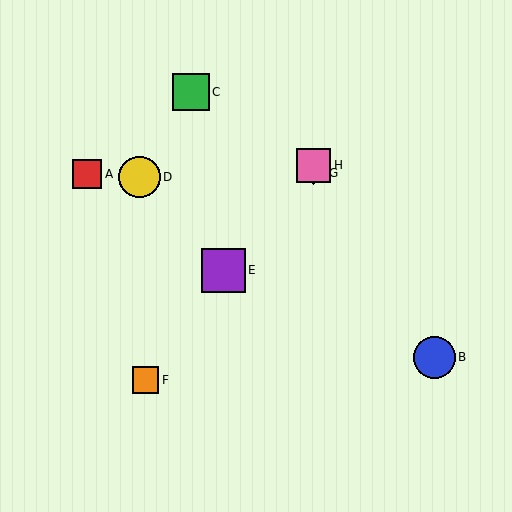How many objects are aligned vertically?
2 objects (G, H) are aligned vertically.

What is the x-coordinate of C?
Object C is at x≈191.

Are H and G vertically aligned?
Yes, both are at x≈314.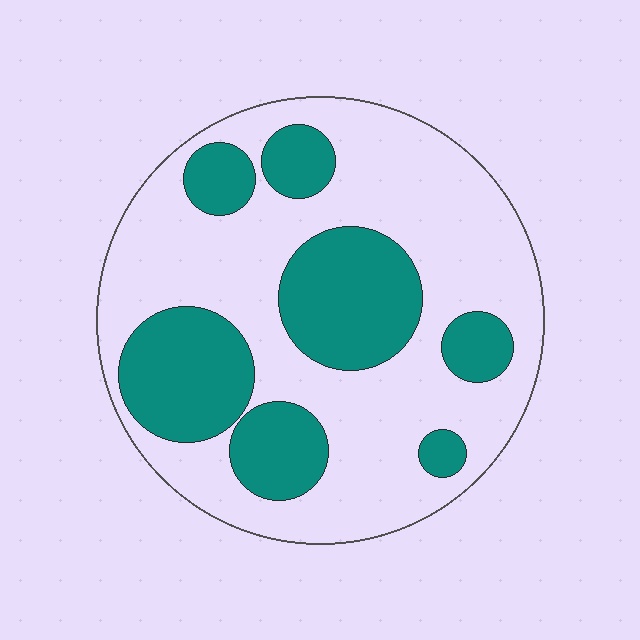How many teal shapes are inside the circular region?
7.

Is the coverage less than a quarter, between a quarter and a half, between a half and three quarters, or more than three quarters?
Between a quarter and a half.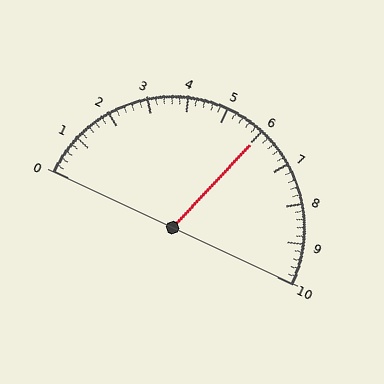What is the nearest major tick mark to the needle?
The nearest major tick mark is 6.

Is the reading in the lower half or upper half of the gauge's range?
The reading is in the upper half of the range (0 to 10).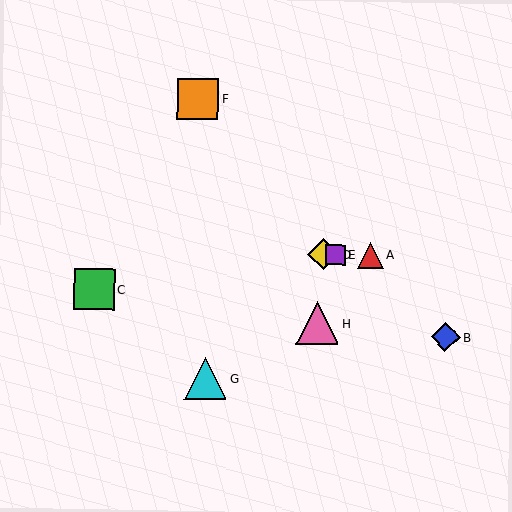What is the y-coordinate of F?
Object F is at y≈99.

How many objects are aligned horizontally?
3 objects (A, D, E) are aligned horizontally.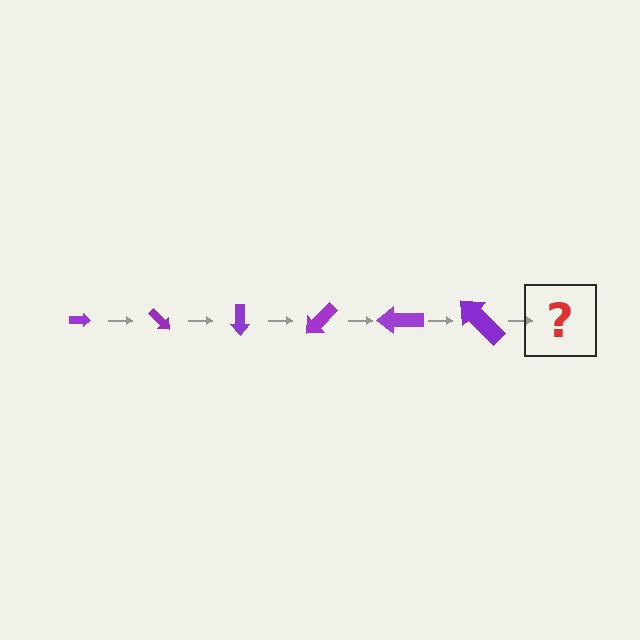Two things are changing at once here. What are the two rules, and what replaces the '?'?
The two rules are that the arrow grows larger each step and it rotates 45 degrees each step. The '?' should be an arrow, larger than the previous one and rotated 270 degrees from the start.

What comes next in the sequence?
The next element should be an arrow, larger than the previous one and rotated 270 degrees from the start.